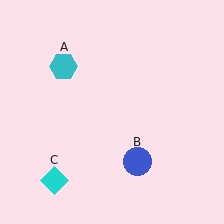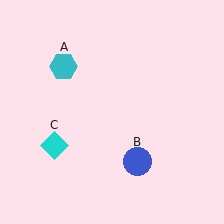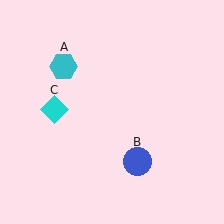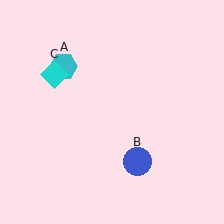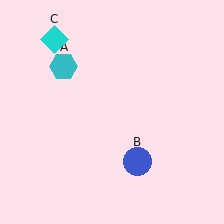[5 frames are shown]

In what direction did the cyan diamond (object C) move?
The cyan diamond (object C) moved up.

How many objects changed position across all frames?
1 object changed position: cyan diamond (object C).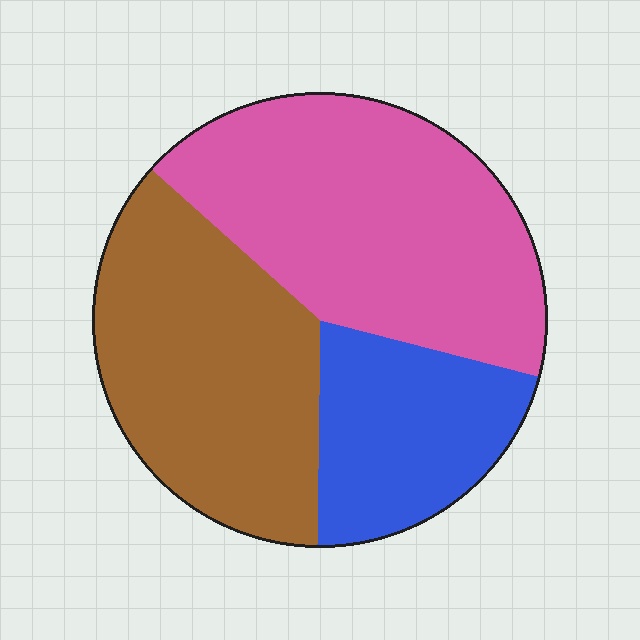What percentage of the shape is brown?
Brown covers 36% of the shape.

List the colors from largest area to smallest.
From largest to smallest: pink, brown, blue.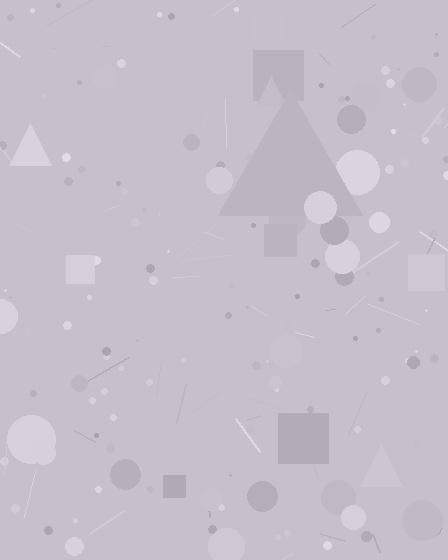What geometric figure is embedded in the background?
A triangle is embedded in the background.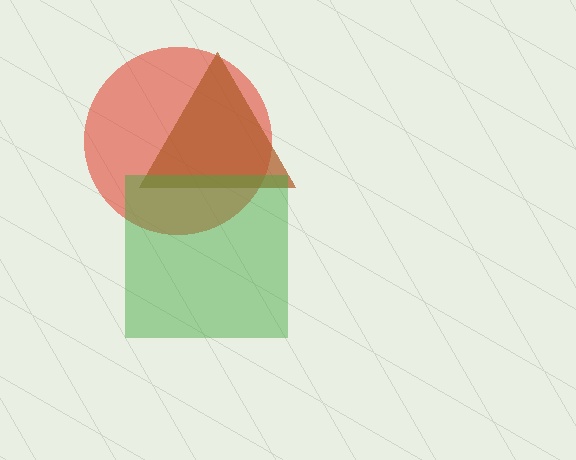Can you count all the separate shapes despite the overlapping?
Yes, there are 3 separate shapes.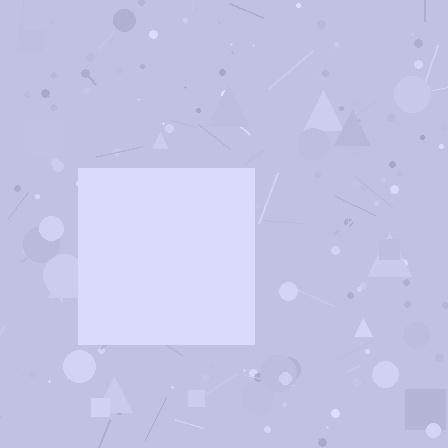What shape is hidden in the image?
A square is hidden in the image.